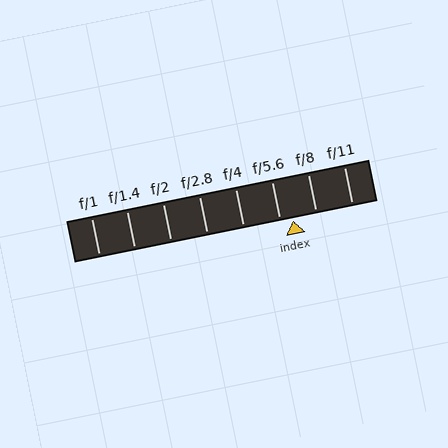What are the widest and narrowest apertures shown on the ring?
The widest aperture shown is f/1 and the narrowest is f/11.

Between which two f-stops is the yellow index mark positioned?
The index mark is between f/5.6 and f/8.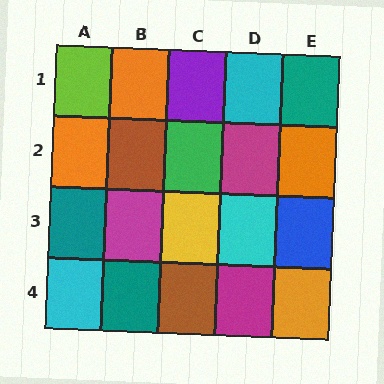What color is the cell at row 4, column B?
Teal.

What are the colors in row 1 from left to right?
Lime, orange, purple, cyan, teal.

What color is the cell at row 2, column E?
Orange.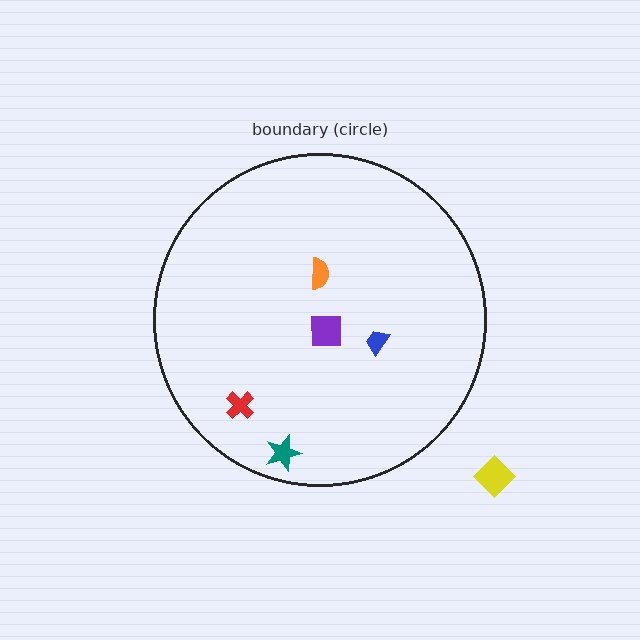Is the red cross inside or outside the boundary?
Inside.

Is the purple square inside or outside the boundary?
Inside.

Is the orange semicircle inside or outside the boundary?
Inside.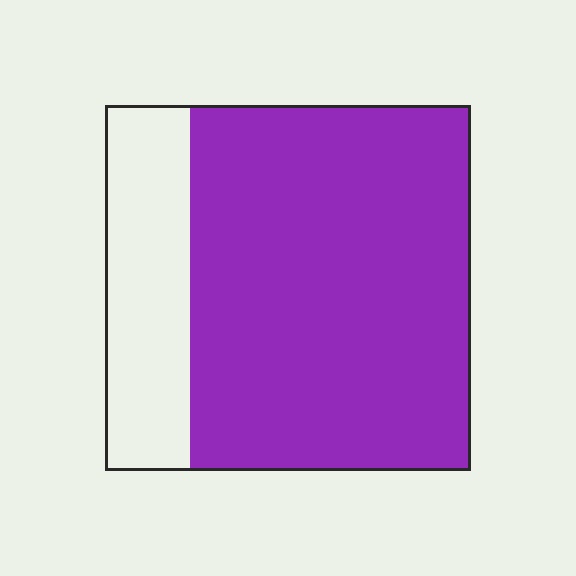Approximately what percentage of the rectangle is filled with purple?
Approximately 75%.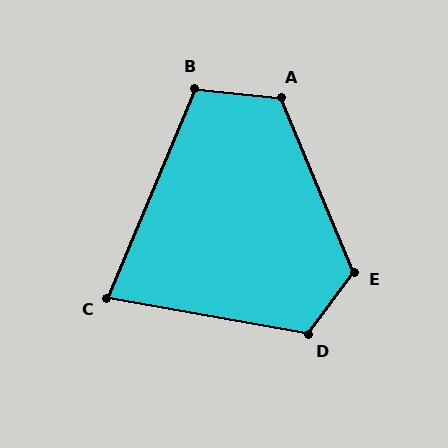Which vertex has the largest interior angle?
E, at approximately 121 degrees.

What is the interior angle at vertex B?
Approximately 107 degrees (obtuse).